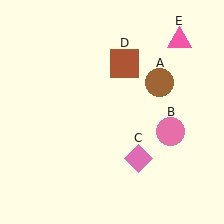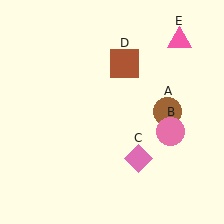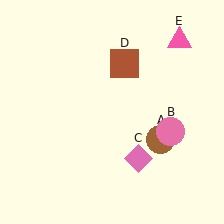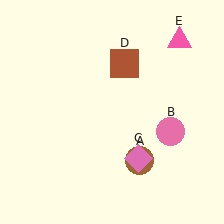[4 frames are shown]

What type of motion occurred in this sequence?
The brown circle (object A) rotated clockwise around the center of the scene.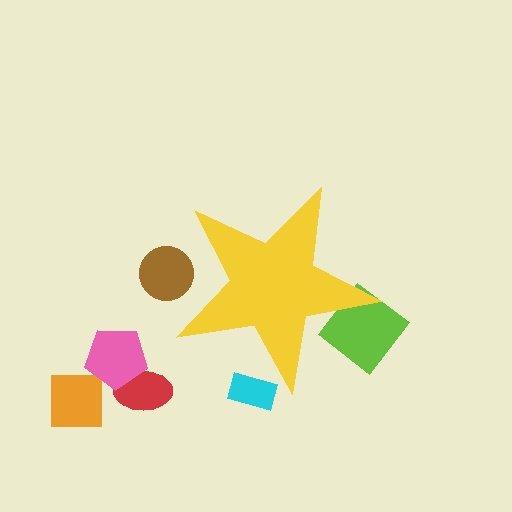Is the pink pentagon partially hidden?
No, the pink pentagon is fully visible.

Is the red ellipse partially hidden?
No, the red ellipse is fully visible.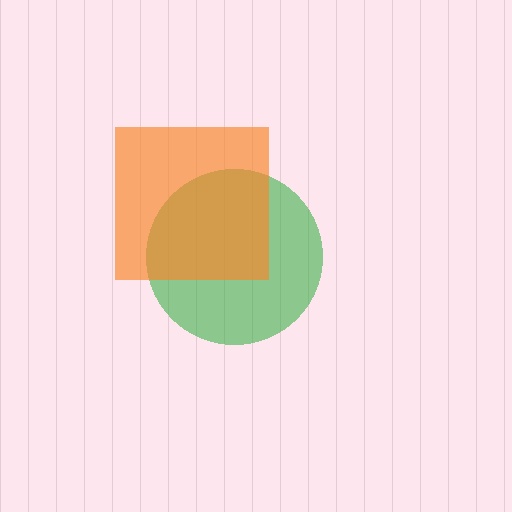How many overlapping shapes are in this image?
There are 2 overlapping shapes in the image.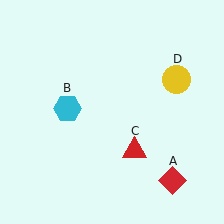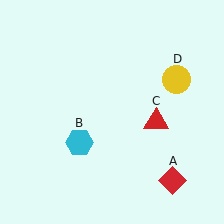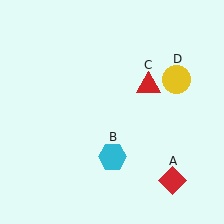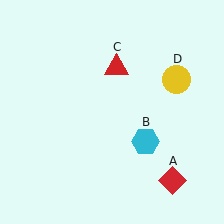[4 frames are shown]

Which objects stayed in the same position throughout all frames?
Red diamond (object A) and yellow circle (object D) remained stationary.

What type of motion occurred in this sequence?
The cyan hexagon (object B), red triangle (object C) rotated counterclockwise around the center of the scene.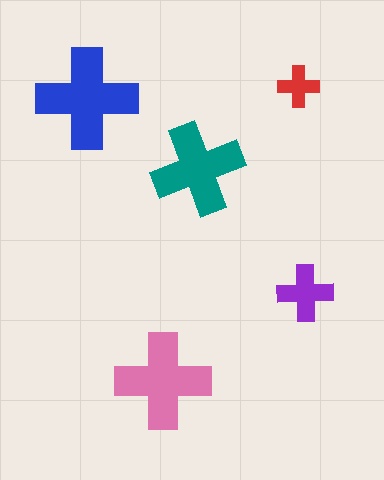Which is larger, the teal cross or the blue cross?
The blue one.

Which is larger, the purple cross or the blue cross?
The blue one.